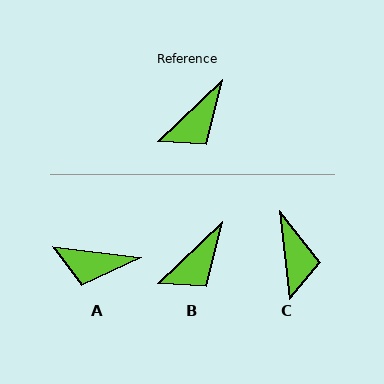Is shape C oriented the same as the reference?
No, it is off by about 53 degrees.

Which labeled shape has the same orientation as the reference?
B.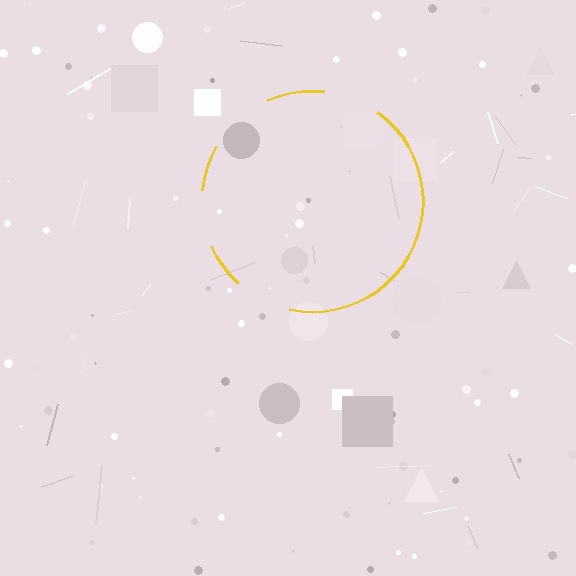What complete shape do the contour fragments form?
The contour fragments form a circle.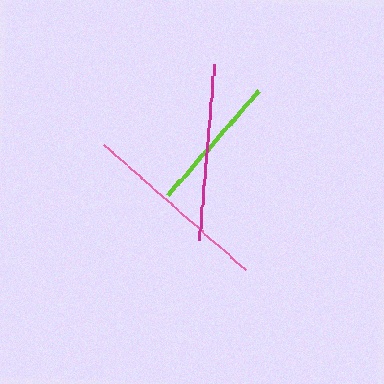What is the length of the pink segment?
The pink segment is approximately 190 pixels long.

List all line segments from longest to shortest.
From longest to shortest: pink, magenta, lime.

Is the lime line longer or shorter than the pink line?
The pink line is longer than the lime line.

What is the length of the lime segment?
The lime segment is approximately 139 pixels long.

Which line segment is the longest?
The pink line is the longest at approximately 190 pixels.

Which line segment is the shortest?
The lime line is the shortest at approximately 139 pixels.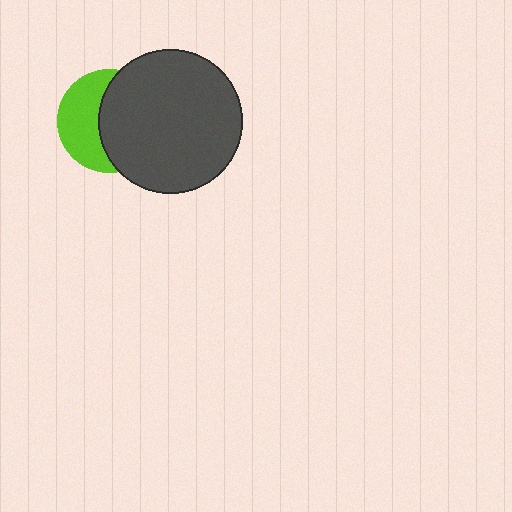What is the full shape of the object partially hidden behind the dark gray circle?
The partially hidden object is a lime circle.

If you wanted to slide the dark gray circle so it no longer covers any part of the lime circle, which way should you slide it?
Slide it right — that is the most direct way to separate the two shapes.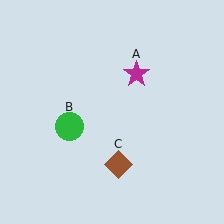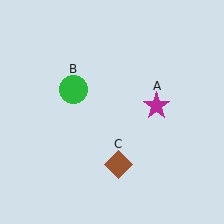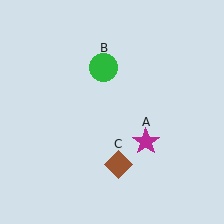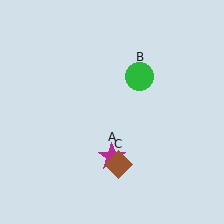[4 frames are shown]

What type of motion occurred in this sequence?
The magenta star (object A), green circle (object B) rotated clockwise around the center of the scene.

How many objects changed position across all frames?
2 objects changed position: magenta star (object A), green circle (object B).